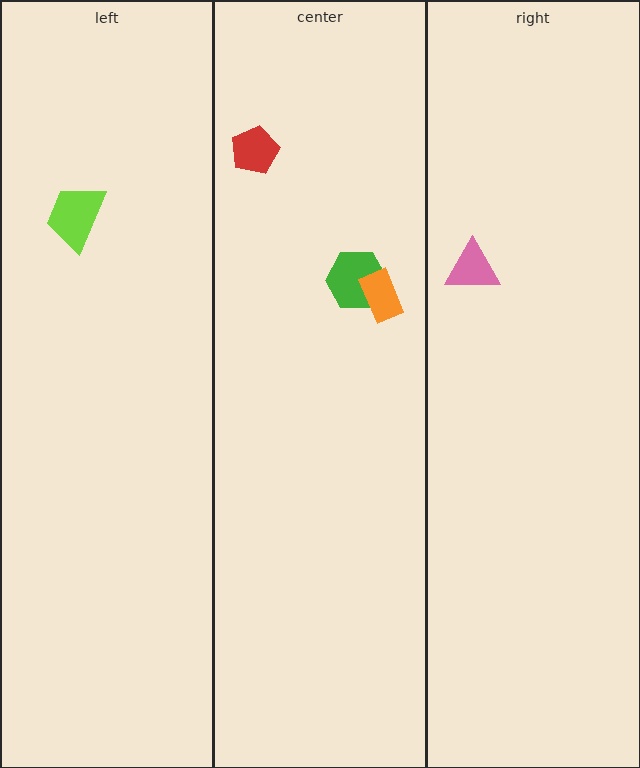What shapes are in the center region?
The green hexagon, the red pentagon, the orange rectangle.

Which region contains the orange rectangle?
The center region.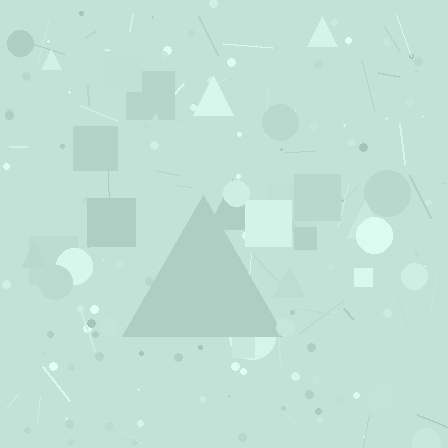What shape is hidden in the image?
A triangle is hidden in the image.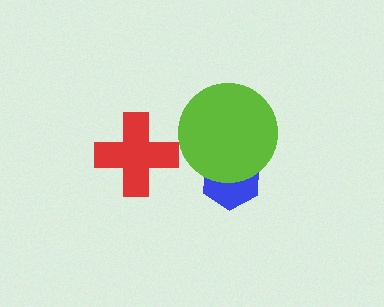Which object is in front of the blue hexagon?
The lime circle is in front of the blue hexagon.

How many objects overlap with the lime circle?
1 object overlaps with the lime circle.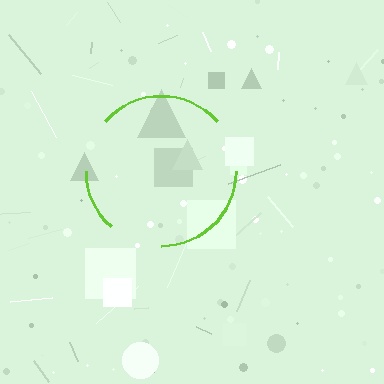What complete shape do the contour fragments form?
The contour fragments form a circle.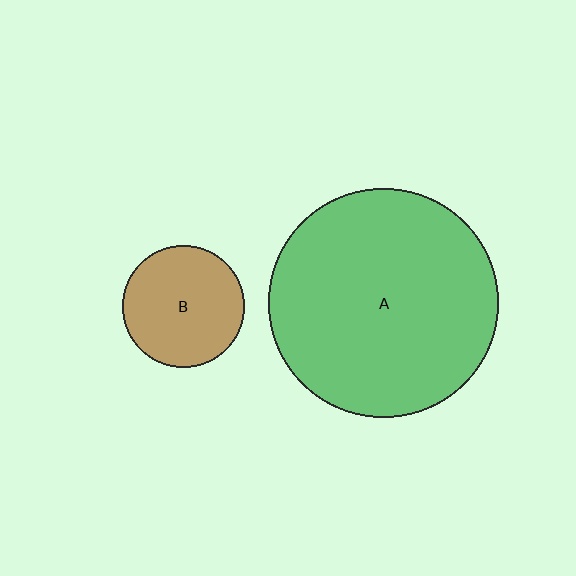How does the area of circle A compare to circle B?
Approximately 3.5 times.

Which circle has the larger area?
Circle A (green).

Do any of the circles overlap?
No, none of the circles overlap.